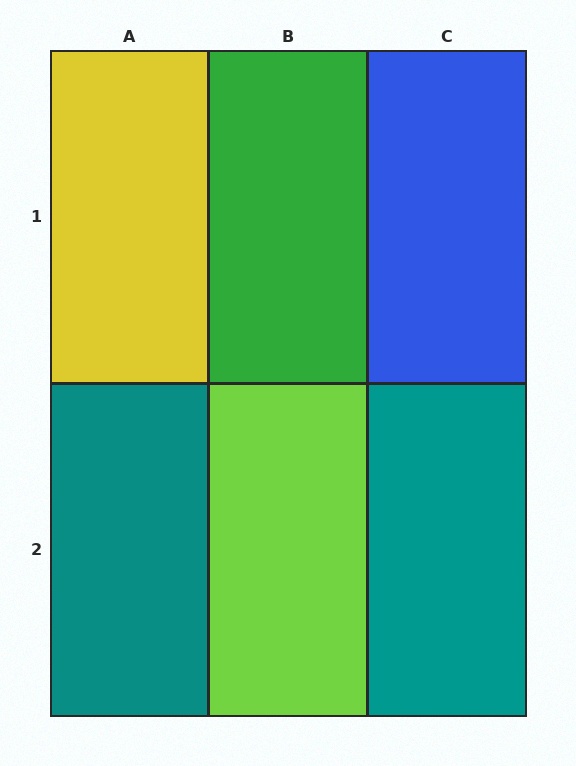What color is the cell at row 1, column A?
Yellow.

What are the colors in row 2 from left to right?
Teal, lime, teal.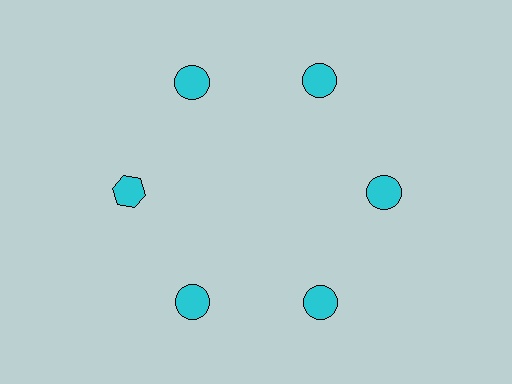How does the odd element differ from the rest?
It has a different shape: hexagon instead of circle.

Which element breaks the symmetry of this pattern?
The cyan hexagon at roughly the 9 o'clock position breaks the symmetry. All other shapes are cyan circles.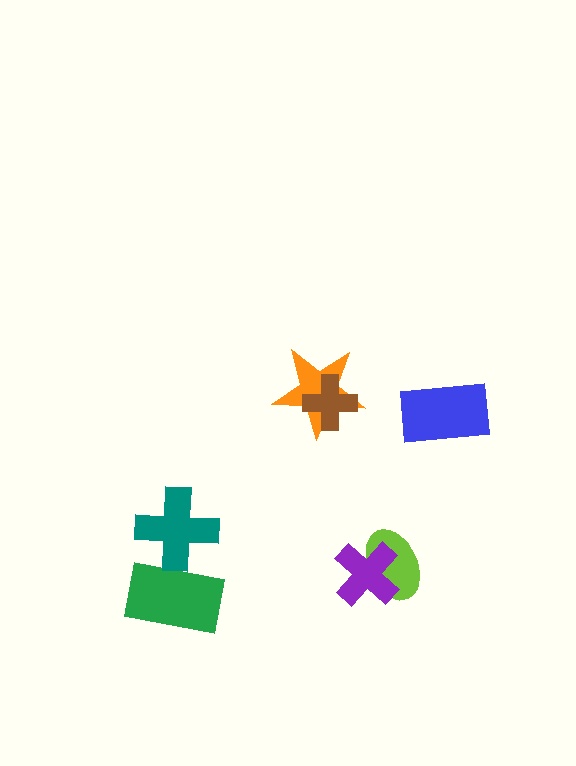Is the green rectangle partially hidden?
Yes, it is partially covered by another shape.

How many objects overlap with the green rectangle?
1 object overlaps with the green rectangle.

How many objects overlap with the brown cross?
1 object overlaps with the brown cross.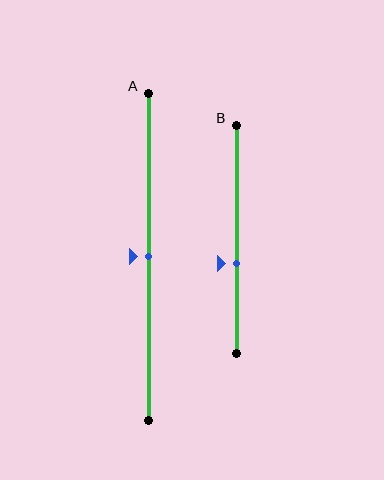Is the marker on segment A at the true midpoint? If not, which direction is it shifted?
Yes, the marker on segment A is at the true midpoint.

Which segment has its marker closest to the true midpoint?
Segment A has its marker closest to the true midpoint.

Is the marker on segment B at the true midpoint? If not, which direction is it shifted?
No, the marker on segment B is shifted downward by about 11% of the segment length.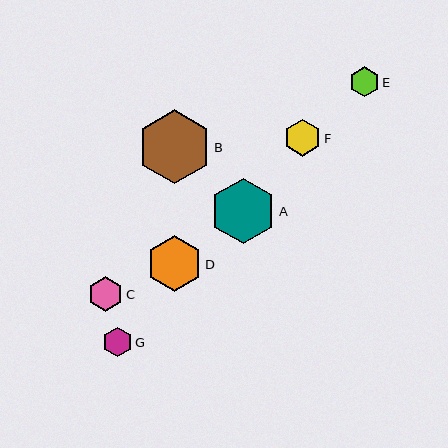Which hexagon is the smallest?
Hexagon G is the smallest with a size of approximately 29 pixels.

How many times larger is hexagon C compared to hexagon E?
Hexagon C is approximately 1.2 times the size of hexagon E.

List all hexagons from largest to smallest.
From largest to smallest: B, A, D, F, C, E, G.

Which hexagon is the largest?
Hexagon B is the largest with a size of approximately 74 pixels.